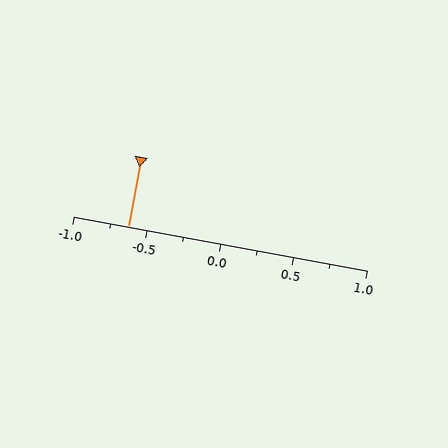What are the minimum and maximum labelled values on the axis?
The axis runs from -1.0 to 1.0.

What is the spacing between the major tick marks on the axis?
The major ticks are spaced 0.5 apart.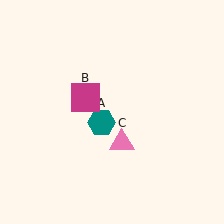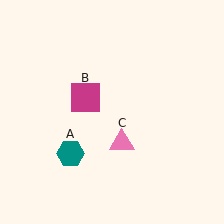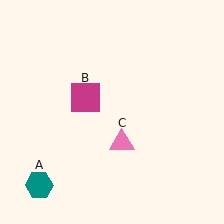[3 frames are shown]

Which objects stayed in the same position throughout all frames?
Magenta square (object B) and pink triangle (object C) remained stationary.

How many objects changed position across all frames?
1 object changed position: teal hexagon (object A).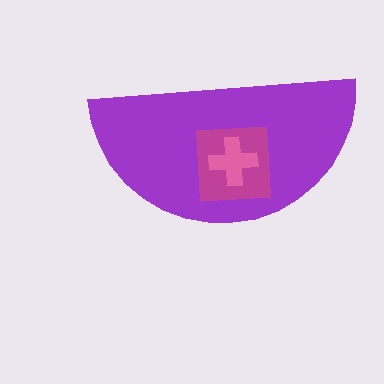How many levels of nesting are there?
3.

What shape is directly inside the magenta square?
The pink cross.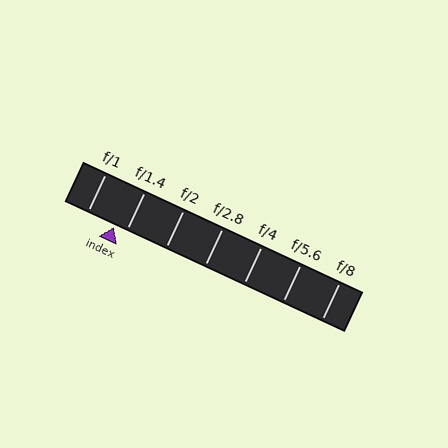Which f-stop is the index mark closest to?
The index mark is closest to f/1.4.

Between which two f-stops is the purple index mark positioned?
The index mark is between f/1 and f/1.4.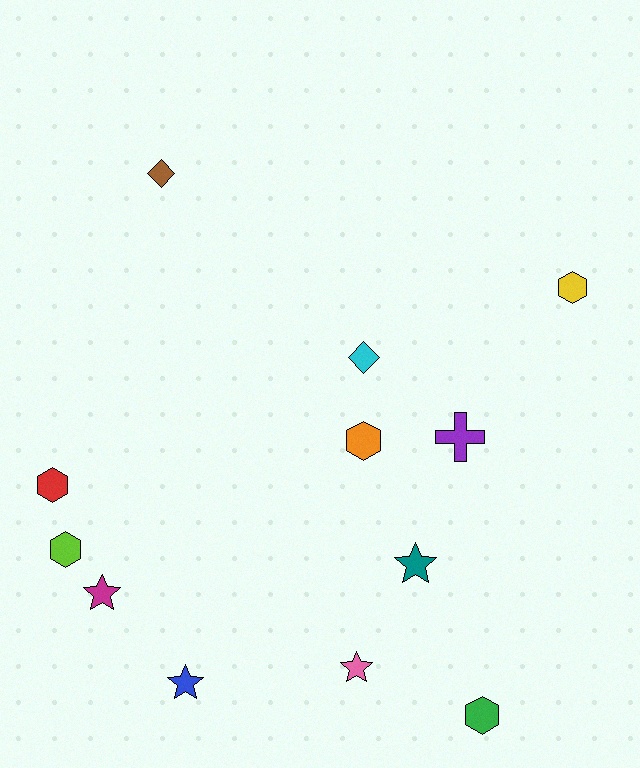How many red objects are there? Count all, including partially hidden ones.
There is 1 red object.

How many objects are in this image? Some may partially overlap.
There are 12 objects.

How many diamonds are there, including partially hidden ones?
There are 2 diamonds.